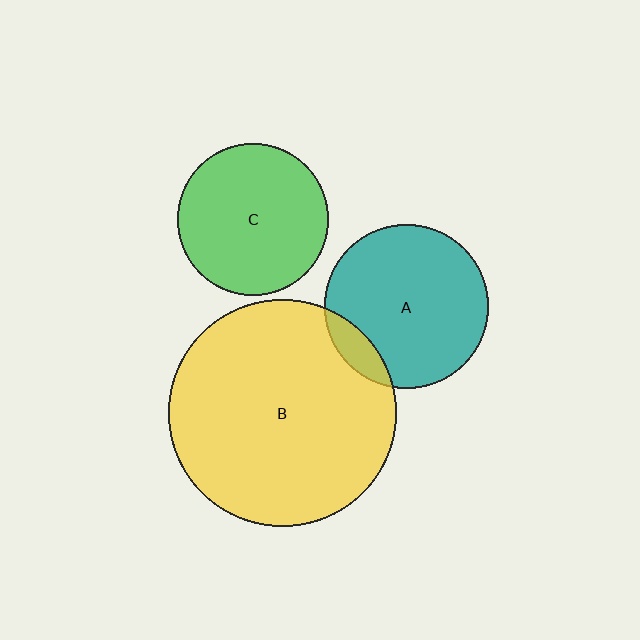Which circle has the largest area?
Circle B (yellow).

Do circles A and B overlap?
Yes.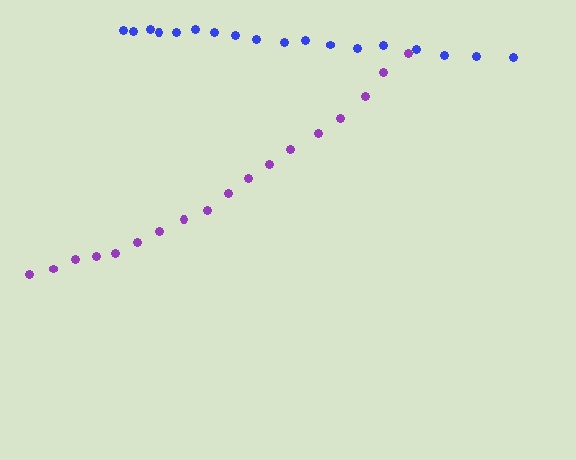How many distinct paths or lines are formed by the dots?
There are 2 distinct paths.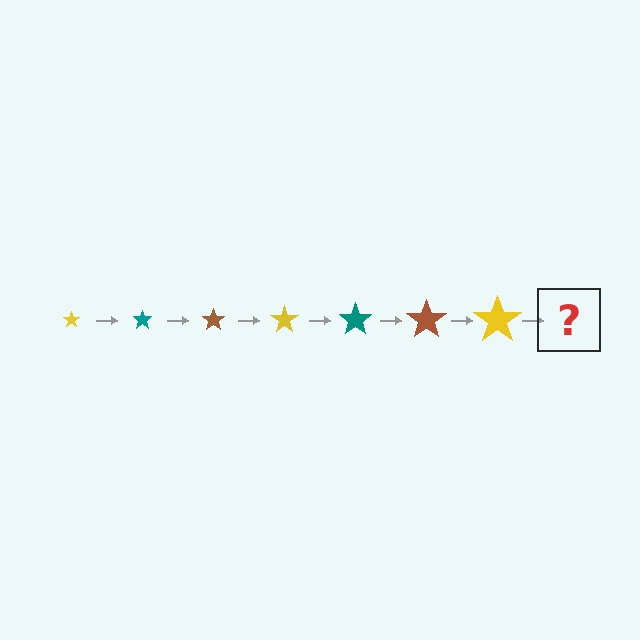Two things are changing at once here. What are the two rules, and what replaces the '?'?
The two rules are that the star grows larger each step and the color cycles through yellow, teal, and brown. The '?' should be a teal star, larger than the previous one.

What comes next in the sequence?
The next element should be a teal star, larger than the previous one.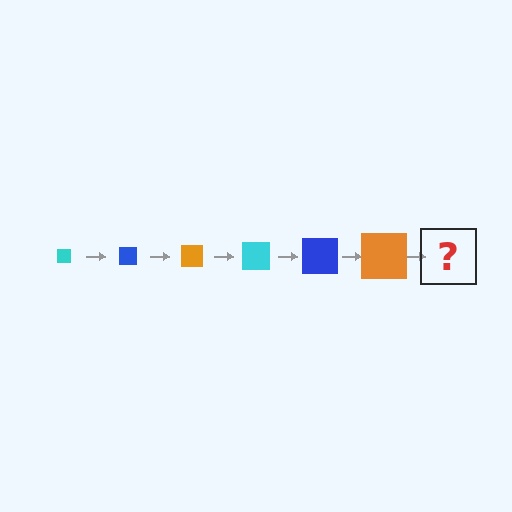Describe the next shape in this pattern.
It should be a cyan square, larger than the previous one.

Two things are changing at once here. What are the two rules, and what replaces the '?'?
The two rules are that the square grows larger each step and the color cycles through cyan, blue, and orange. The '?' should be a cyan square, larger than the previous one.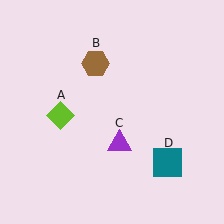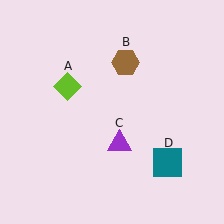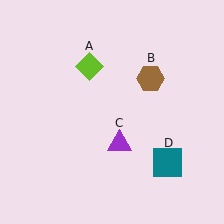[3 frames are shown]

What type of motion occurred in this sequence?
The lime diamond (object A), brown hexagon (object B) rotated clockwise around the center of the scene.